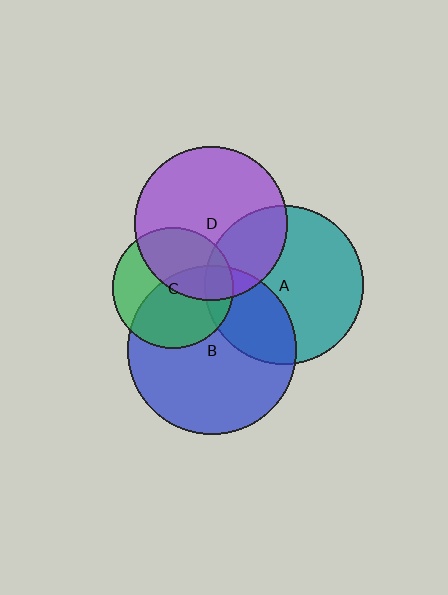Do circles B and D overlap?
Yes.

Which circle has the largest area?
Circle B (blue).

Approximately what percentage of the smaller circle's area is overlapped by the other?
Approximately 15%.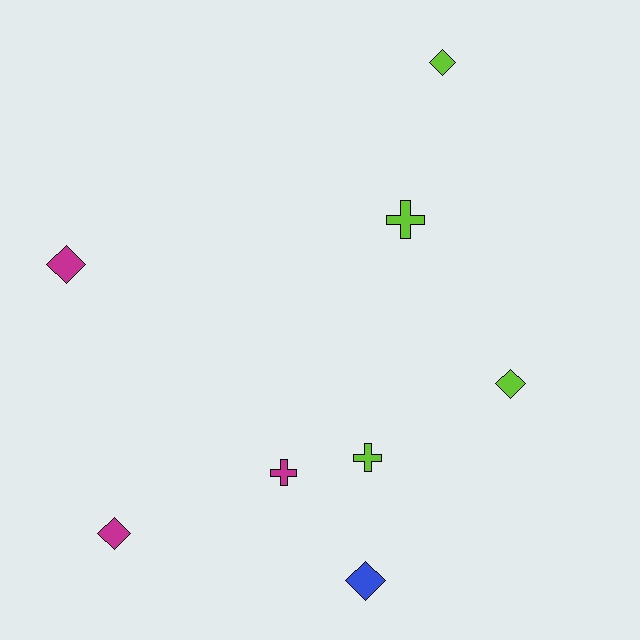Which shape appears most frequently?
Diamond, with 5 objects.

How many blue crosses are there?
There are no blue crosses.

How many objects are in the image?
There are 8 objects.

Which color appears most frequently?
Lime, with 4 objects.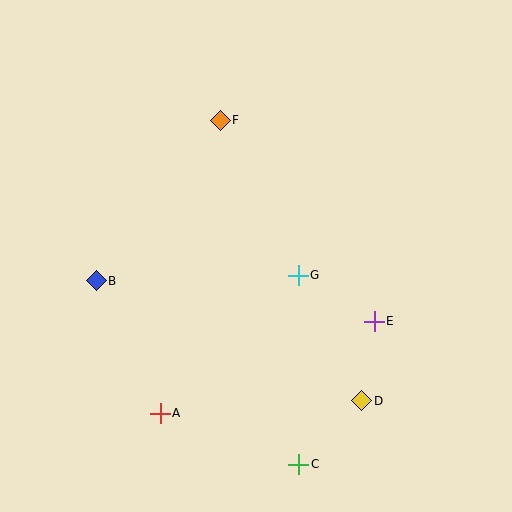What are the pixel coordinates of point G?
Point G is at (298, 275).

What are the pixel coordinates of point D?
Point D is at (362, 401).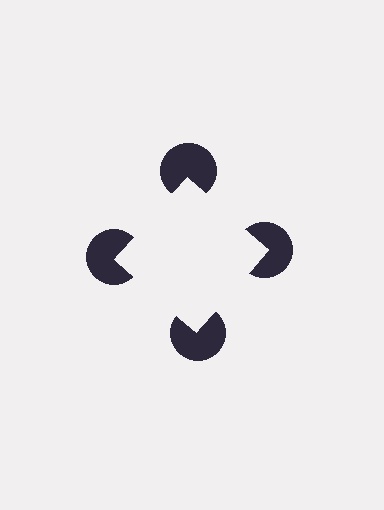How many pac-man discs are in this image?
There are 4 — one at each vertex of the illusory square.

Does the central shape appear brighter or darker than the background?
It typically appears slightly brighter than the background, even though no actual brightness change is drawn.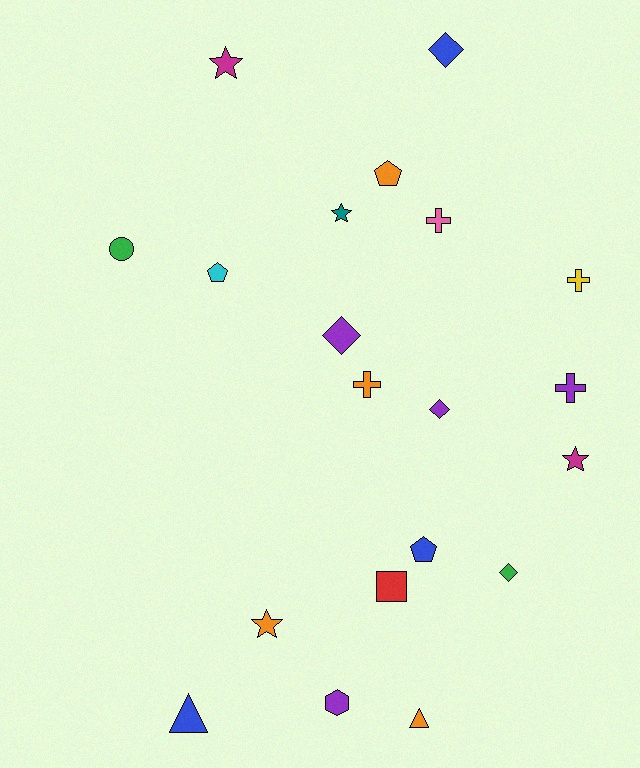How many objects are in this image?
There are 20 objects.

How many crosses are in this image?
There are 4 crosses.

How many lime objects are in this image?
There are no lime objects.